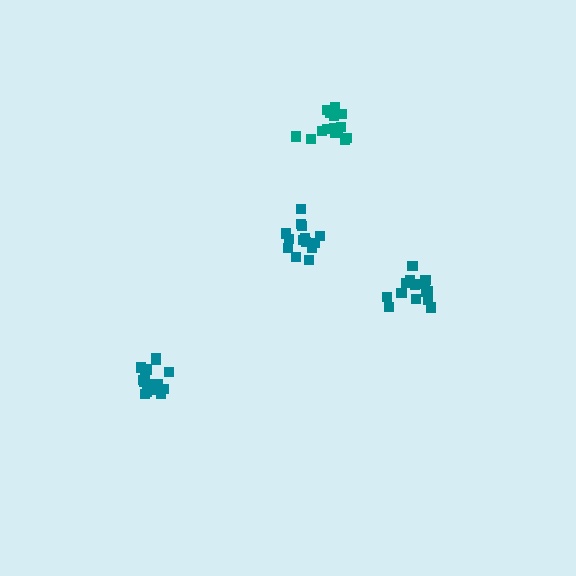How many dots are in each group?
Group 1: 14 dots, Group 2: 17 dots, Group 3: 15 dots, Group 4: 15 dots (61 total).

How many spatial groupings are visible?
There are 4 spatial groupings.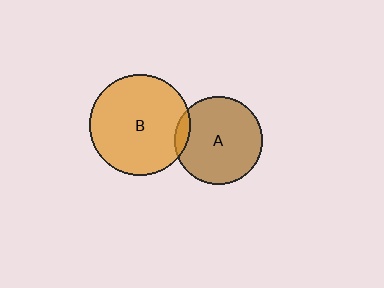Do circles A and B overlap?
Yes.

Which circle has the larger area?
Circle B (orange).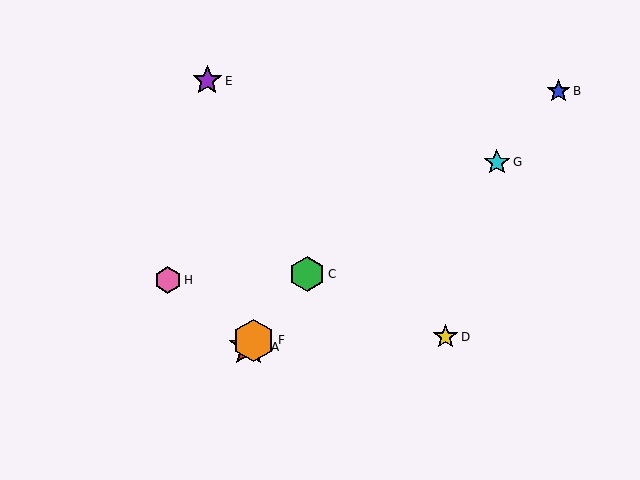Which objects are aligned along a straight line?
Objects A, C, F are aligned along a straight line.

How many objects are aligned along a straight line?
3 objects (A, C, F) are aligned along a straight line.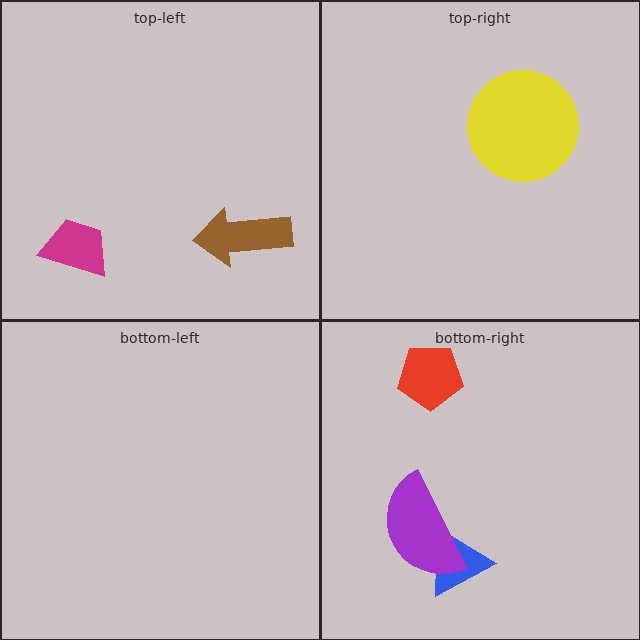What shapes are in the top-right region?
The yellow circle.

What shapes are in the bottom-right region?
The blue triangle, the red pentagon, the purple semicircle.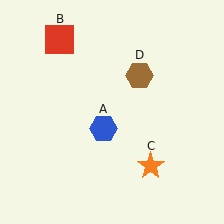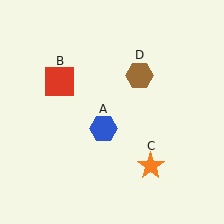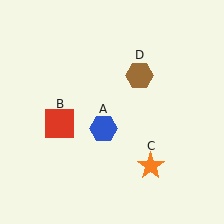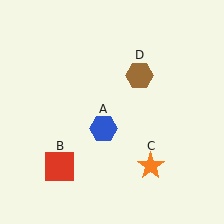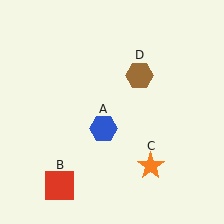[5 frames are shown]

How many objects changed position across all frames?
1 object changed position: red square (object B).